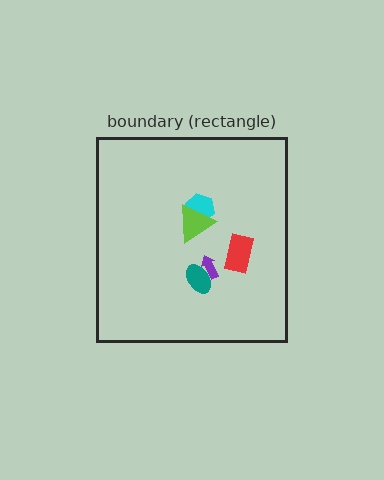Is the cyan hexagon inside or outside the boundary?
Inside.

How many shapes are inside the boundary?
5 inside, 0 outside.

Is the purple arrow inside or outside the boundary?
Inside.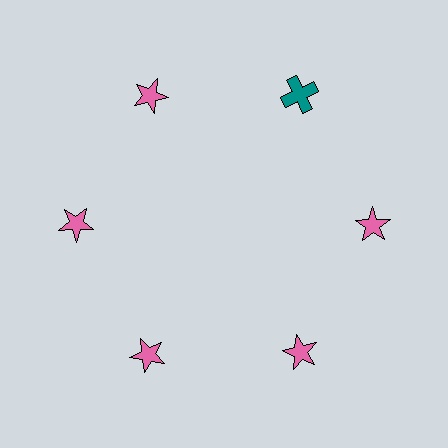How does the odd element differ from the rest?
It differs in both color (teal instead of pink) and shape (cross instead of star).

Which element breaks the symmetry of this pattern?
The teal cross at roughly the 1 o'clock position breaks the symmetry. All other shapes are pink stars.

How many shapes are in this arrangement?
There are 6 shapes arranged in a ring pattern.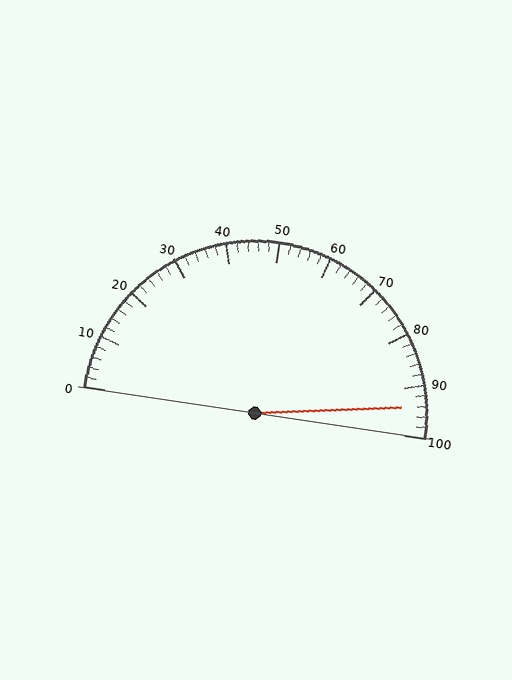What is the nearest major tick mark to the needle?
The nearest major tick mark is 90.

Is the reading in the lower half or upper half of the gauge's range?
The reading is in the upper half of the range (0 to 100).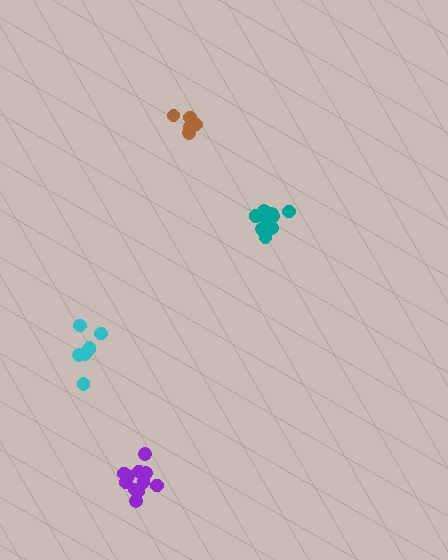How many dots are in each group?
Group 1: 10 dots, Group 2: 5 dots, Group 3: 8 dots, Group 4: 11 dots (34 total).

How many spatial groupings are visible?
There are 4 spatial groupings.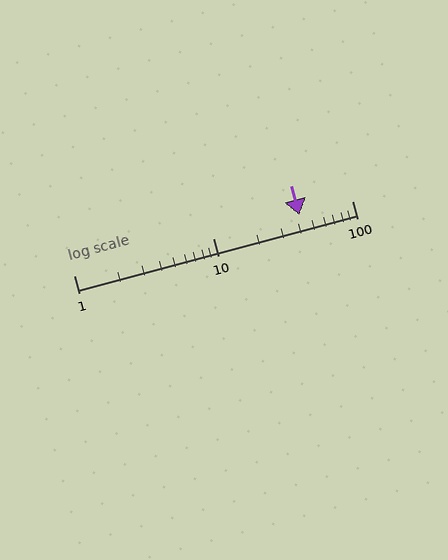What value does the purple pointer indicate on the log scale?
The pointer indicates approximately 42.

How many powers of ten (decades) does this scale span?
The scale spans 2 decades, from 1 to 100.